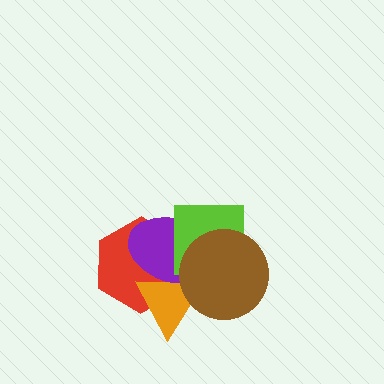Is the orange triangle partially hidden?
Yes, it is partially covered by another shape.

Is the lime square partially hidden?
Yes, it is partially covered by another shape.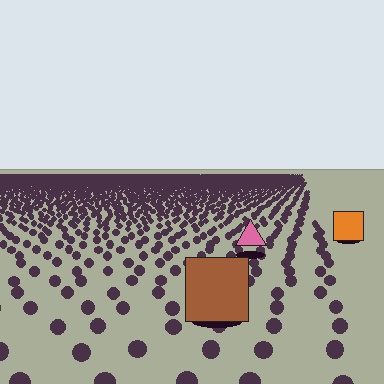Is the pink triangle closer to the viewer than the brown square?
No. The brown square is closer — you can tell from the texture gradient: the ground texture is coarser near it.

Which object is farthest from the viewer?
The orange square is farthest from the viewer. It appears smaller and the ground texture around it is denser.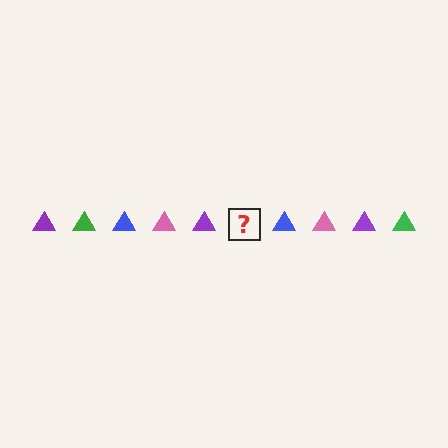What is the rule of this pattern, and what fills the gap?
The rule is that the pattern cycles through purple, green, blue, pink triangles. The gap should be filled with a green triangle.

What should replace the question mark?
The question mark should be replaced with a green triangle.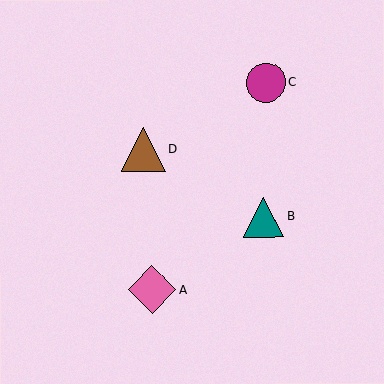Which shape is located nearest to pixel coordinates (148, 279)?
The pink diamond (labeled A) at (152, 290) is nearest to that location.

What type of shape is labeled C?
Shape C is a magenta circle.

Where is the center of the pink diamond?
The center of the pink diamond is at (152, 290).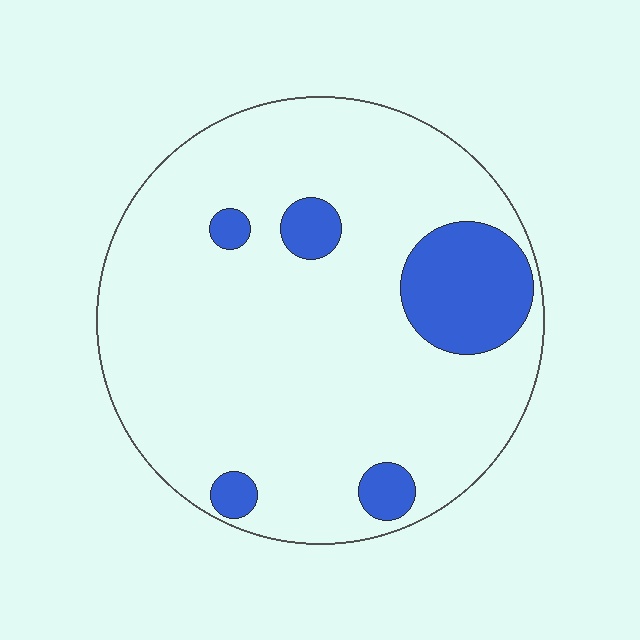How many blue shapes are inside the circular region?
5.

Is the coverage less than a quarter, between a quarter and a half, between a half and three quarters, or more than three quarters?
Less than a quarter.